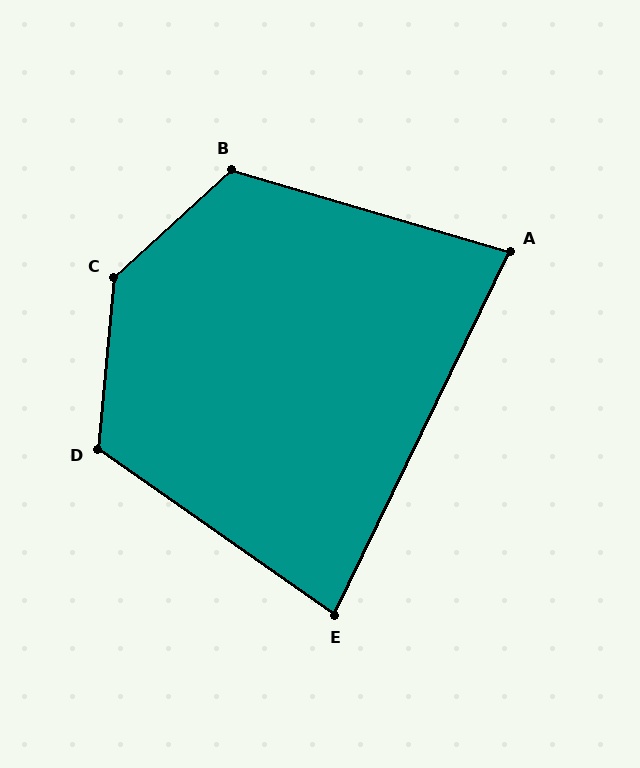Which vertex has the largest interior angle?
C, at approximately 138 degrees.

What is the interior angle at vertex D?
Approximately 120 degrees (obtuse).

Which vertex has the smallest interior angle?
A, at approximately 81 degrees.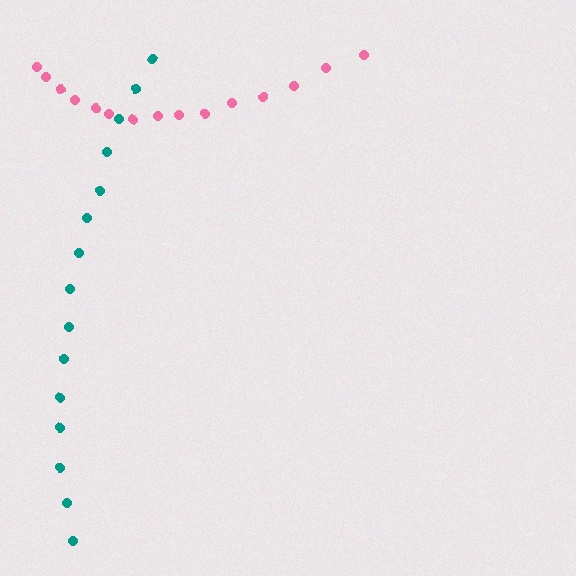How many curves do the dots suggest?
There are 2 distinct paths.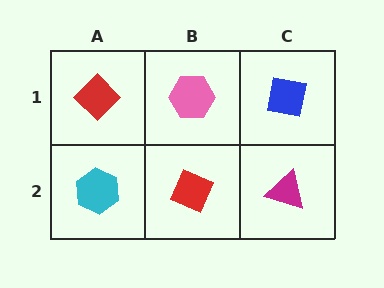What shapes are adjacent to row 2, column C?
A blue square (row 1, column C), a red diamond (row 2, column B).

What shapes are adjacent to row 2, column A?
A red diamond (row 1, column A), a red diamond (row 2, column B).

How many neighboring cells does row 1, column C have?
2.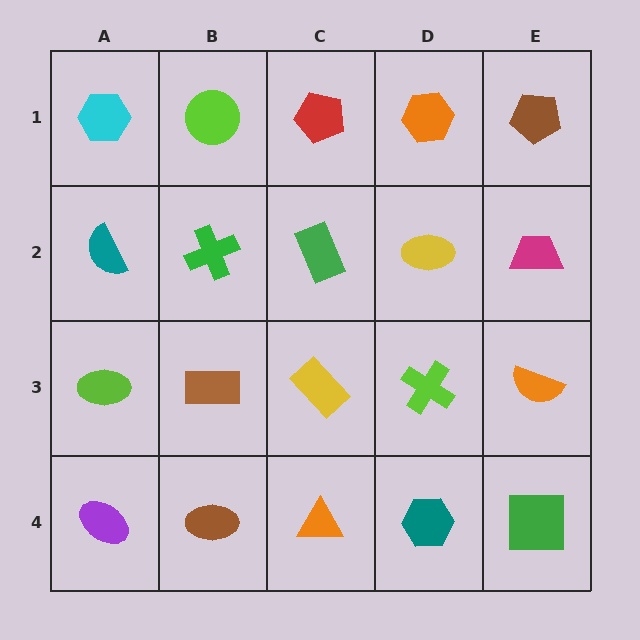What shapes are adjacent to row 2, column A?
A cyan hexagon (row 1, column A), a lime ellipse (row 3, column A), a green cross (row 2, column B).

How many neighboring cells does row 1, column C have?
3.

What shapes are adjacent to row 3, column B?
A green cross (row 2, column B), a brown ellipse (row 4, column B), a lime ellipse (row 3, column A), a yellow rectangle (row 3, column C).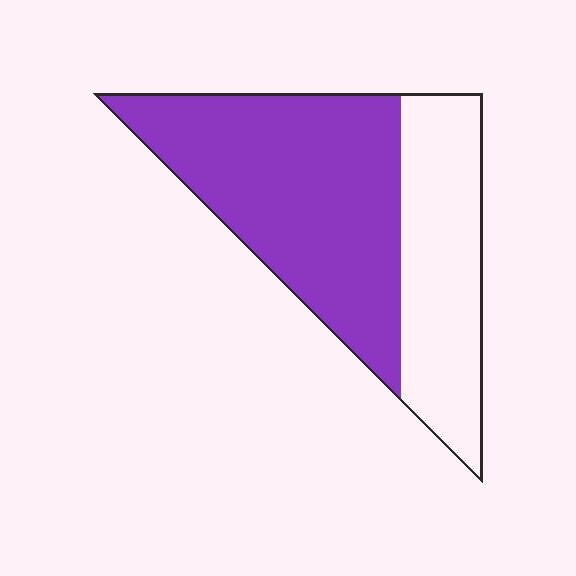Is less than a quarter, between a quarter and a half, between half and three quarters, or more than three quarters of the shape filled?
Between half and three quarters.